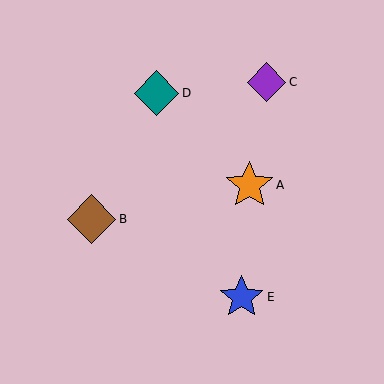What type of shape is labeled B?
Shape B is a brown diamond.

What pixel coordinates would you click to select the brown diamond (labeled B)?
Click at (92, 219) to select the brown diamond B.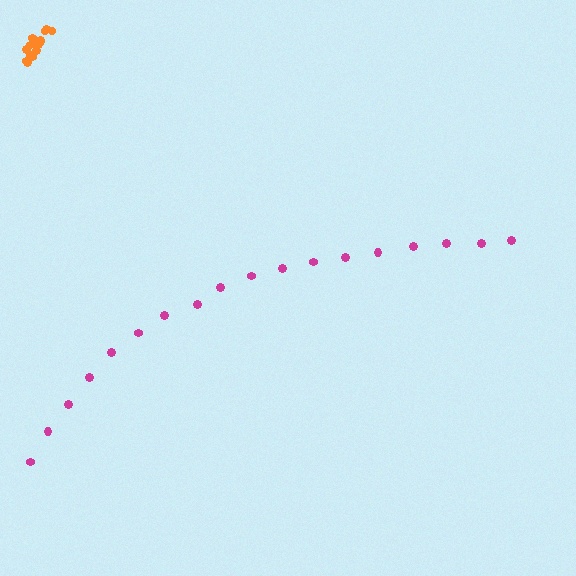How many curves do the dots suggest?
There are 2 distinct paths.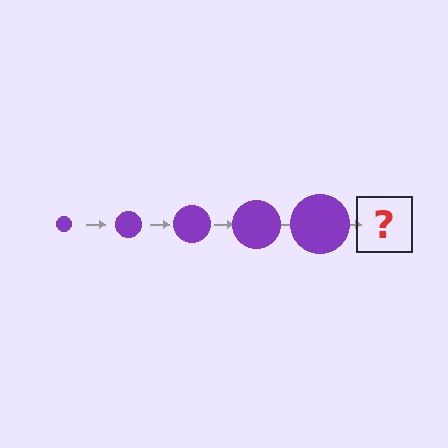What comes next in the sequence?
The next element should be a purple circle, larger than the previous one.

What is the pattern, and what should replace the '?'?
The pattern is that the circle gets progressively larger each step. The '?' should be a purple circle, larger than the previous one.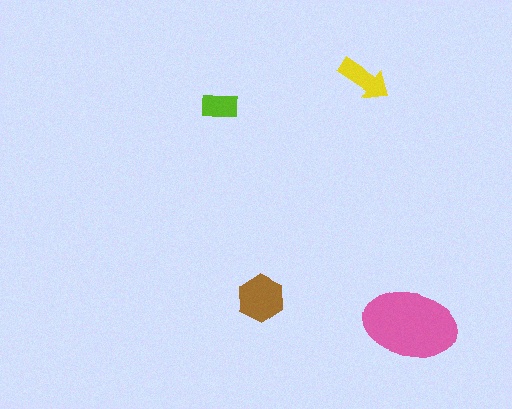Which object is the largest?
The pink ellipse.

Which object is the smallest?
The lime rectangle.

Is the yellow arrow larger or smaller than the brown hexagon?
Smaller.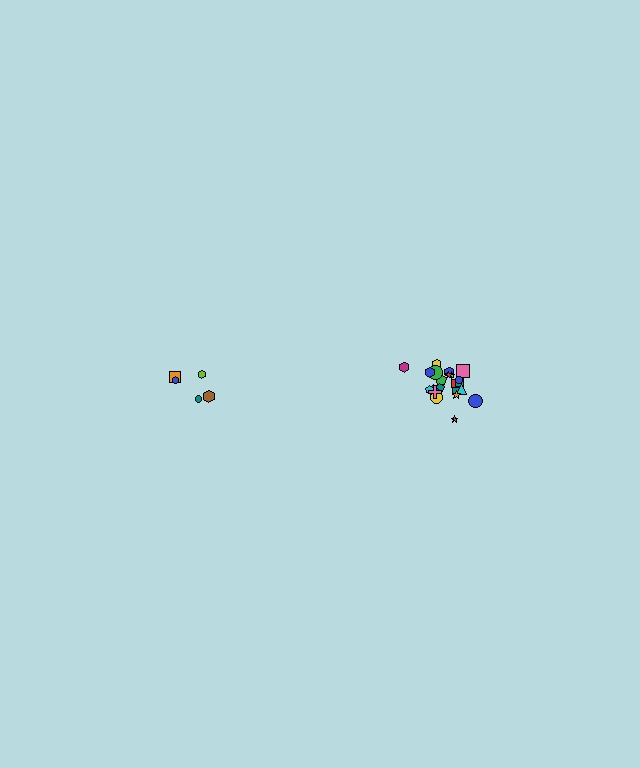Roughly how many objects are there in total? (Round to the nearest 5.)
Roughly 25 objects in total.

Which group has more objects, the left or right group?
The right group.